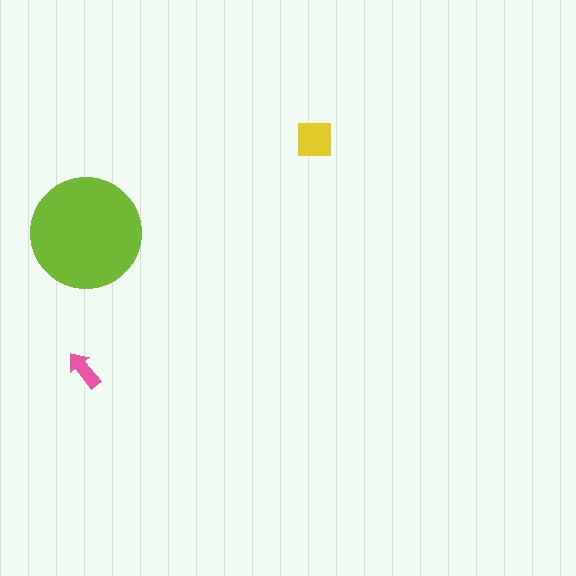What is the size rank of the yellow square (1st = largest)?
2nd.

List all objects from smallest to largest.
The pink arrow, the yellow square, the lime circle.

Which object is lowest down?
The pink arrow is bottommost.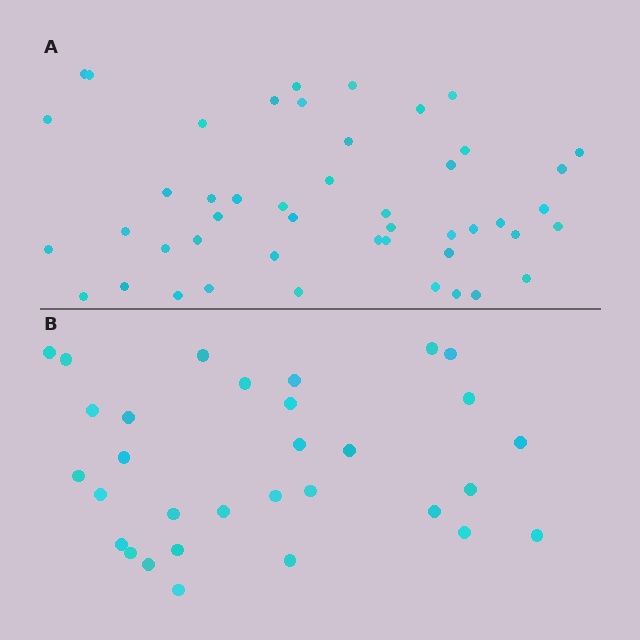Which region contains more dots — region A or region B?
Region A (the top region) has more dots.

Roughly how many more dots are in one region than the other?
Region A has approximately 15 more dots than region B.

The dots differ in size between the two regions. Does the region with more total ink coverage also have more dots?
No. Region B has more total ink coverage because its dots are larger, but region A actually contains more individual dots. Total area can be misleading — the number of items is what matters here.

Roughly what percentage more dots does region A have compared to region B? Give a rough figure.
About 50% more.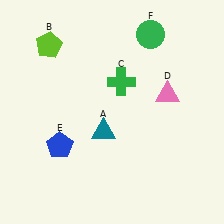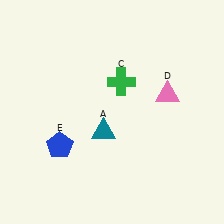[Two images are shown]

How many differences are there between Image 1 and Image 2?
There are 2 differences between the two images.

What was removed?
The green circle (F), the lime pentagon (B) were removed in Image 2.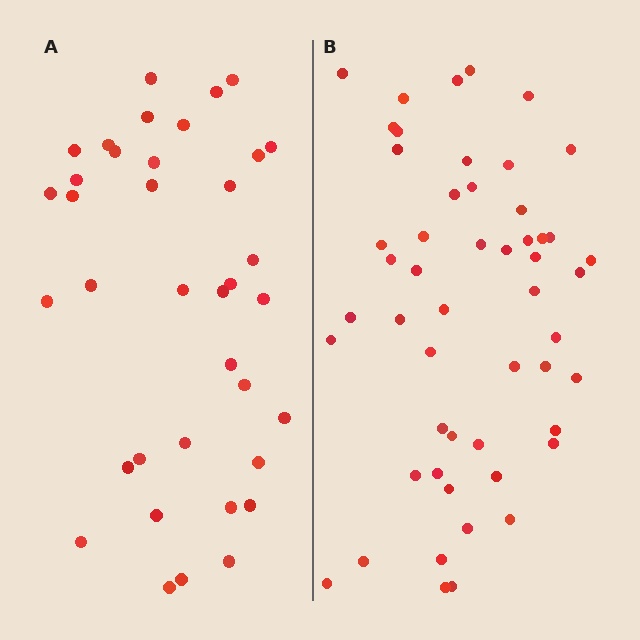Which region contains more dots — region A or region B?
Region B (the right region) has more dots.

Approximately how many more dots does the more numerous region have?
Region B has approximately 15 more dots than region A.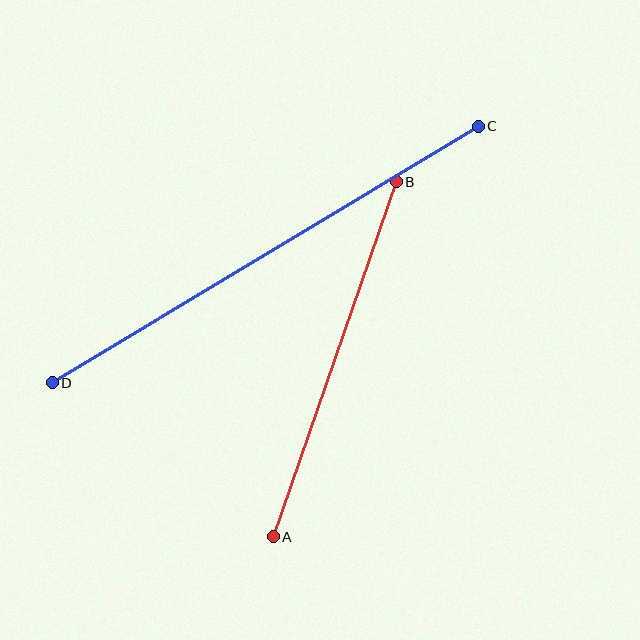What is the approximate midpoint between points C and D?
The midpoint is at approximately (265, 254) pixels.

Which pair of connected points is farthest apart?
Points C and D are farthest apart.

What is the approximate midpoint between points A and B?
The midpoint is at approximately (335, 359) pixels.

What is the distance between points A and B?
The distance is approximately 376 pixels.